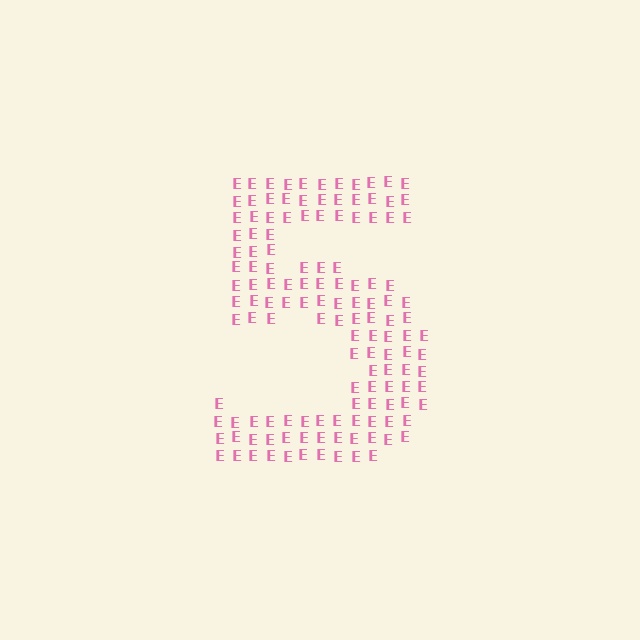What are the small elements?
The small elements are letter E's.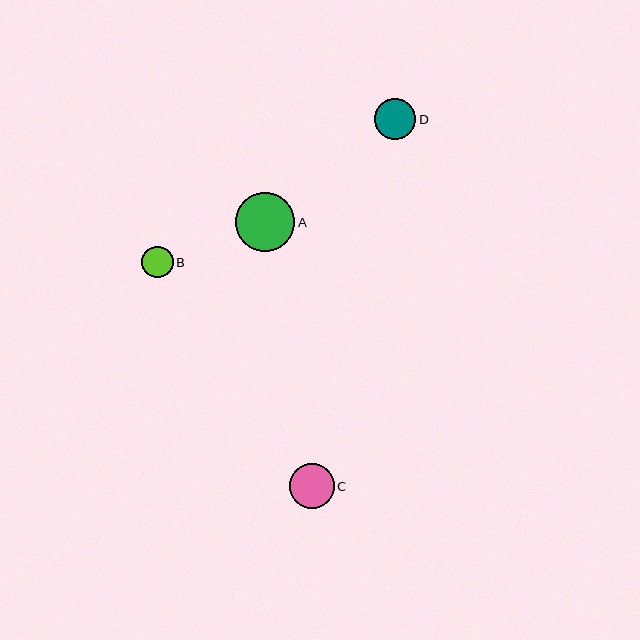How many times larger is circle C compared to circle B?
Circle C is approximately 1.4 times the size of circle B.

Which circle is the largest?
Circle A is the largest with a size of approximately 59 pixels.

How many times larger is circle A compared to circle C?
Circle A is approximately 1.3 times the size of circle C.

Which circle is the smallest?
Circle B is the smallest with a size of approximately 31 pixels.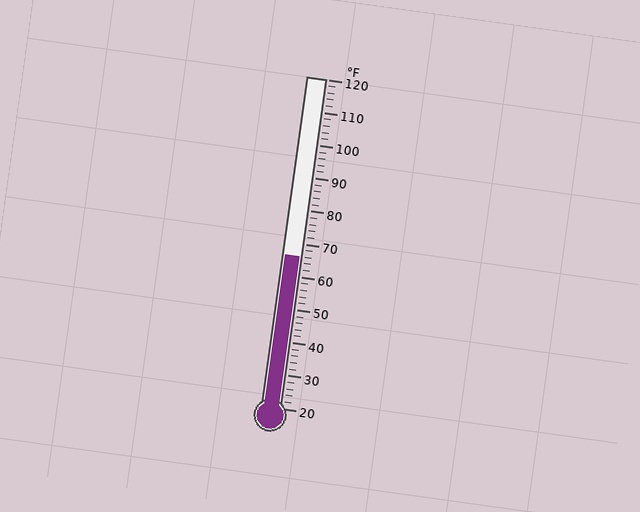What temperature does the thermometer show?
The thermometer shows approximately 66°F.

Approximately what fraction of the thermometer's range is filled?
The thermometer is filled to approximately 45% of its range.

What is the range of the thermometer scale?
The thermometer scale ranges from 20°F to 120°F.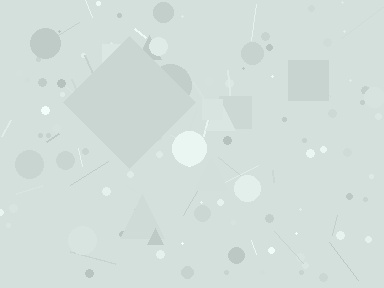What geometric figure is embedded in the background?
A diamond is embedded in the background.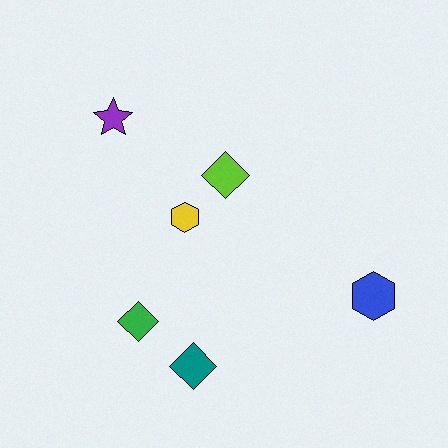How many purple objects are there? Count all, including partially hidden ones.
There is 1 purple object.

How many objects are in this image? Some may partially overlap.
There are 6 objects.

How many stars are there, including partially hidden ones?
There is 1 star.